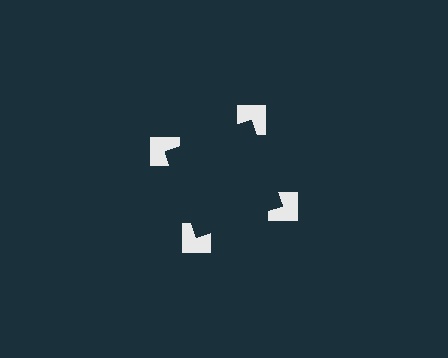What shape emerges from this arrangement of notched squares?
An illusory square — its edges are inferred from the aligned wedge cuts in the notched squares, not physically drawn.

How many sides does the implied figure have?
4 sides.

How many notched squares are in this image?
There are 4 — one at each vertex of the illusory square.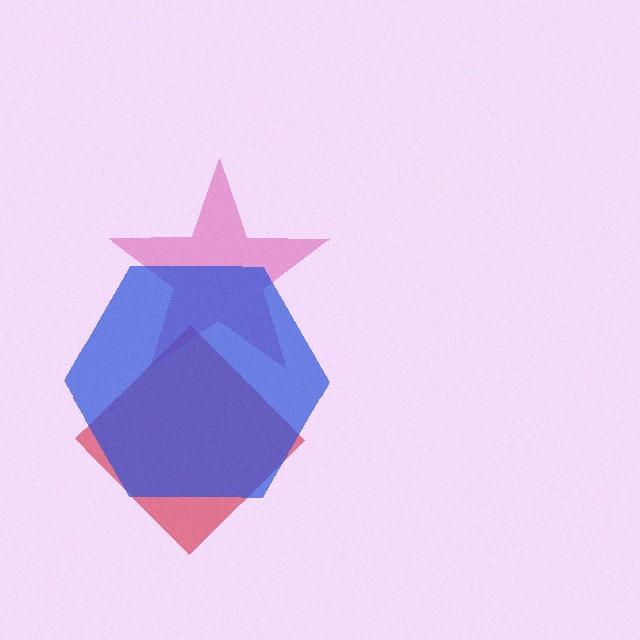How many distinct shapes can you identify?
There are 3 distinct shapes: a red diamond, a magenta star, a blue hexagon.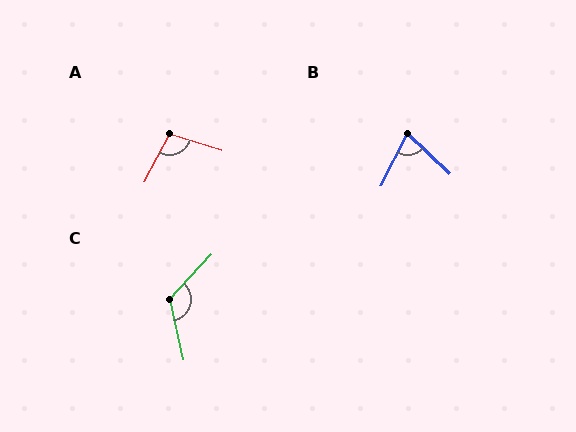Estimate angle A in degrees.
Approximately 100 degrees.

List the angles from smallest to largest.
B (73°), A (100°), C (125°).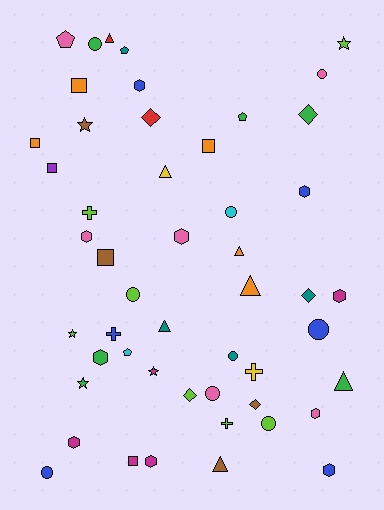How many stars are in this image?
There are 5 stars.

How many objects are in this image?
There are 50 objects.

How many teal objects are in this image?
There are 4 teal objects.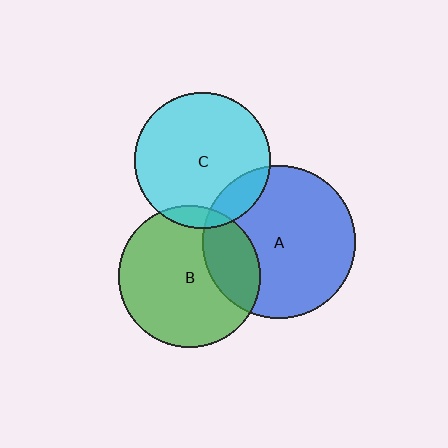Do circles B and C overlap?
Yes.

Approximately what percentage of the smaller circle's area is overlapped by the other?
Approximately 10%.